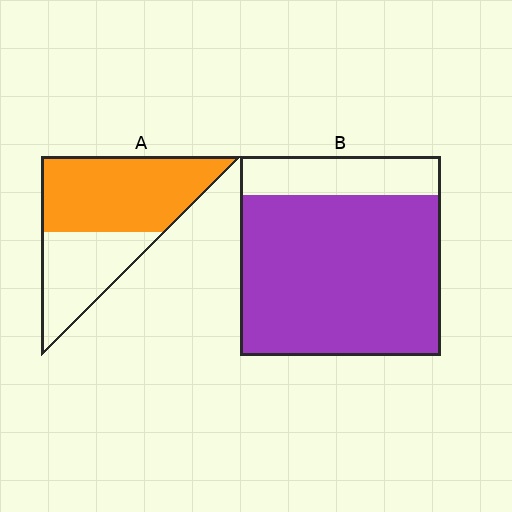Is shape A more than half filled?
Yes.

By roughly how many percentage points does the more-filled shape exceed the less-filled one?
By roughly 20 percentage points (B over A).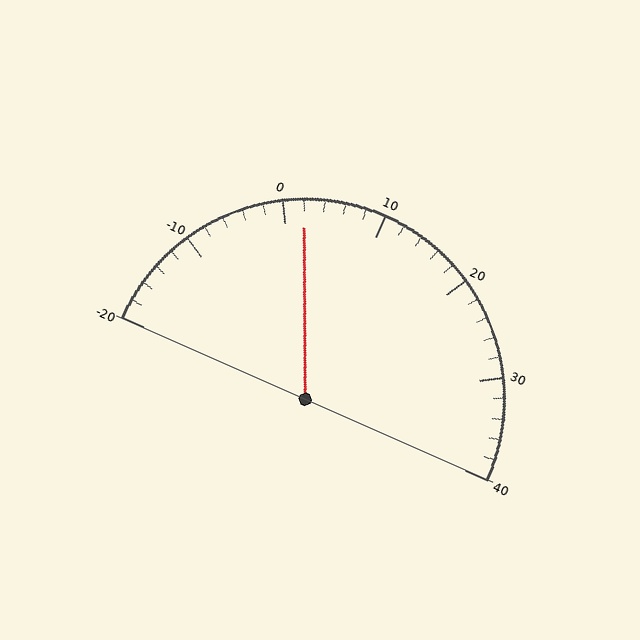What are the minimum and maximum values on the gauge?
The gauge ranges from -20 to 40.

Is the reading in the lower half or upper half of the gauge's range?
The reading is in the lower half of the range (-20 to 40).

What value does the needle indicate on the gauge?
The needle indicates approximately 2.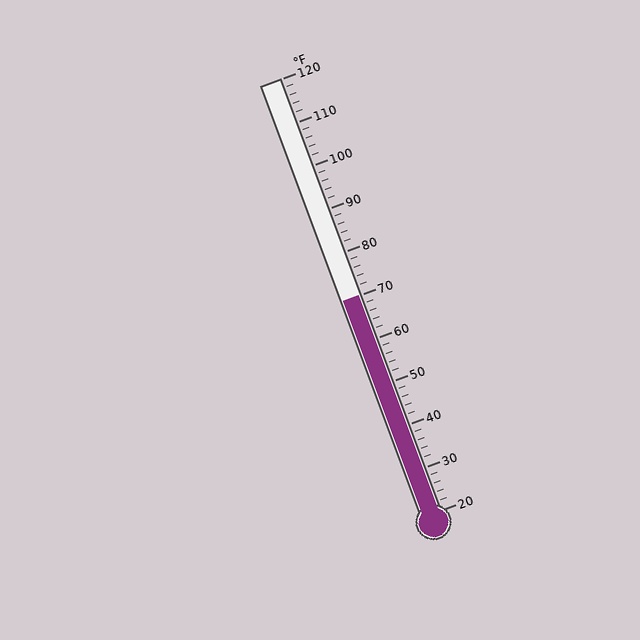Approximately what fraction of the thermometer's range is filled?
The thermometer is filled to approximately 50% of its range.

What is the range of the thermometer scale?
The thermometer scale ranges from 20°F to 120°F.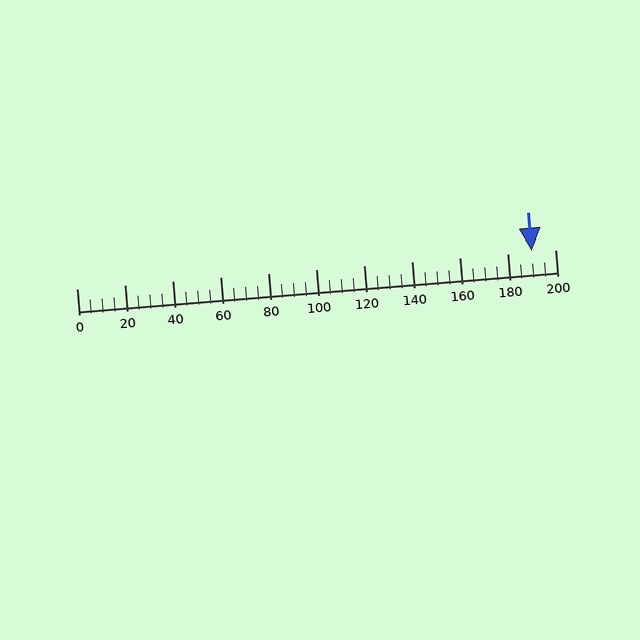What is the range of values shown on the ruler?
The ruler shows values from 0 to 200.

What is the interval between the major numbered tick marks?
The major tick marks are spaced 20 units apart.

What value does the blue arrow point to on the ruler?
The blue arrow points to approximately 190.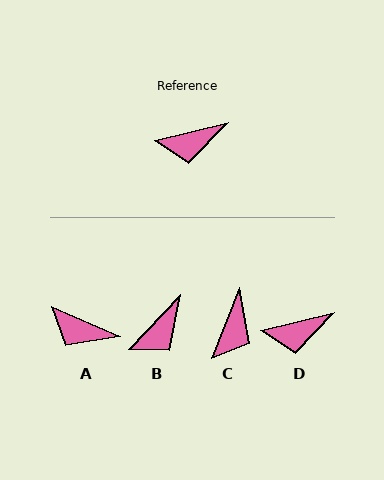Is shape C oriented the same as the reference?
No, it is off by about 55 degrees.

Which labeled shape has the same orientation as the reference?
D.